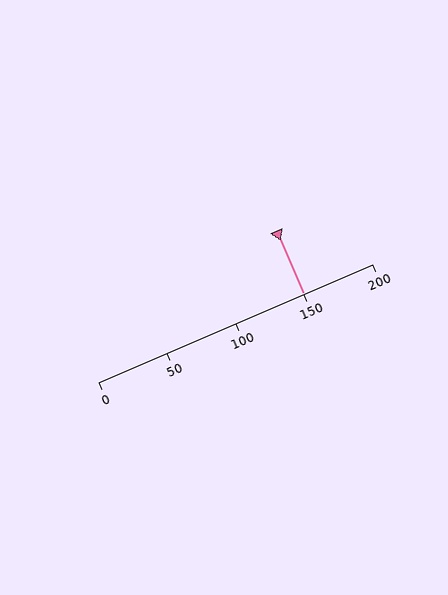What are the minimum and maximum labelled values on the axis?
The axis runs from 0 to 200.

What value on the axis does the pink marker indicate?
The marker indicates approximately 150.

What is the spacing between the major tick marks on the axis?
The major ticks are spaced 50 apart.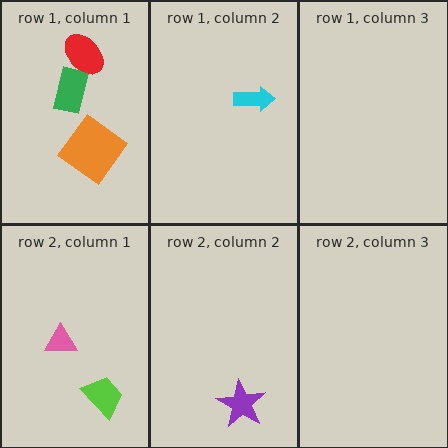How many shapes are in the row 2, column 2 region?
1.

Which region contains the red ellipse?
The row 1, column 1 region.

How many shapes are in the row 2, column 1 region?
2.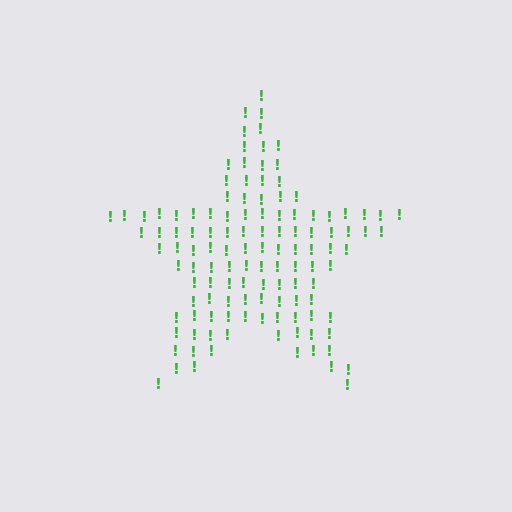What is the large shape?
The large shape is a star.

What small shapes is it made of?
It is made of small exclamation marks.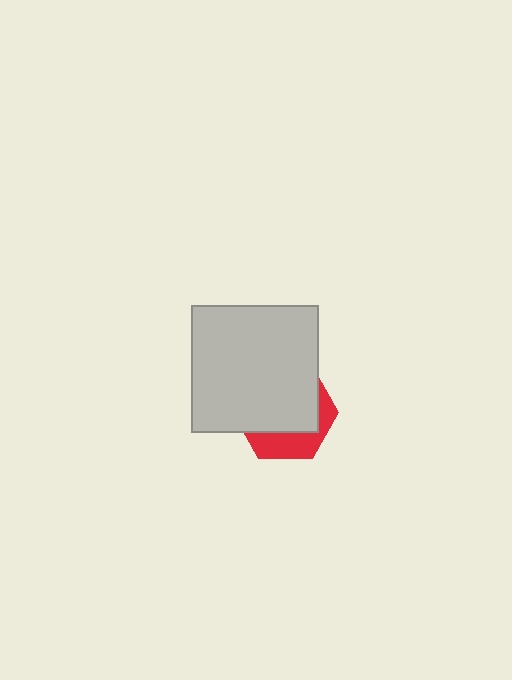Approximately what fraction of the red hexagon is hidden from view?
Roughly 68% of the red hexagon is hidden behind the light gray square.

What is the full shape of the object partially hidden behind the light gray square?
The partially hidden object is a red hexagon.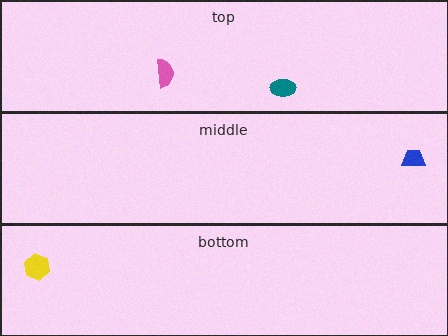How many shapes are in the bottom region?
1.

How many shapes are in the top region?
2.